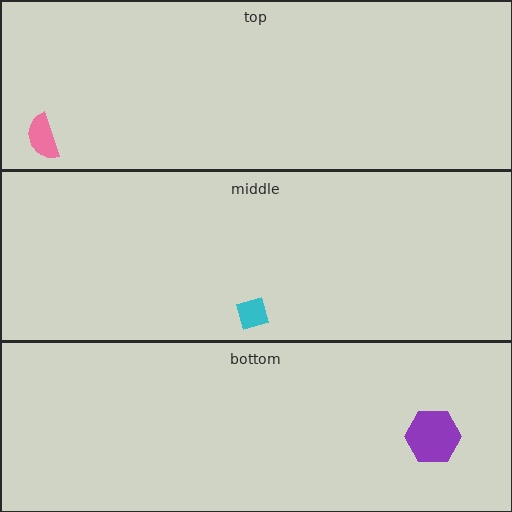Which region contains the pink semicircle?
The top region.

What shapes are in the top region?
The pink semicircle.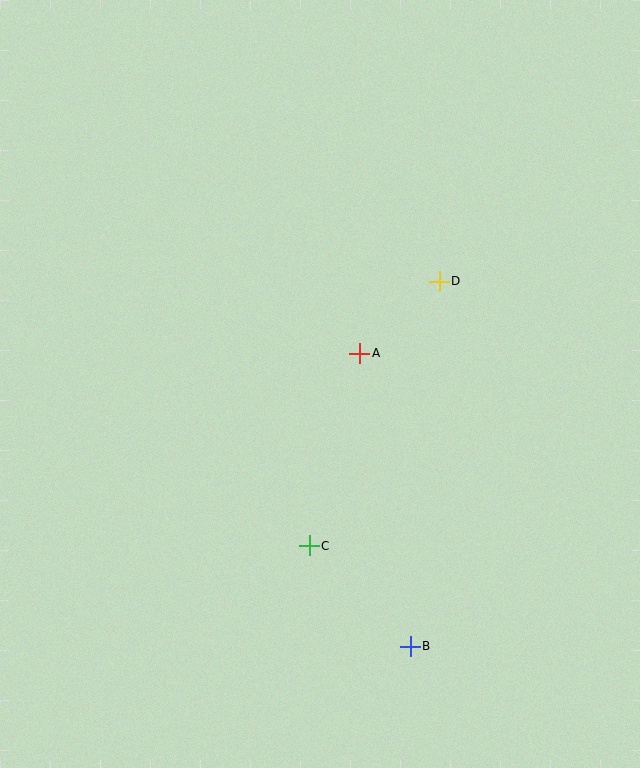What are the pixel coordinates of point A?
Point A is at (360, 353).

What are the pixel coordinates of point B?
Point B is at (410, 646).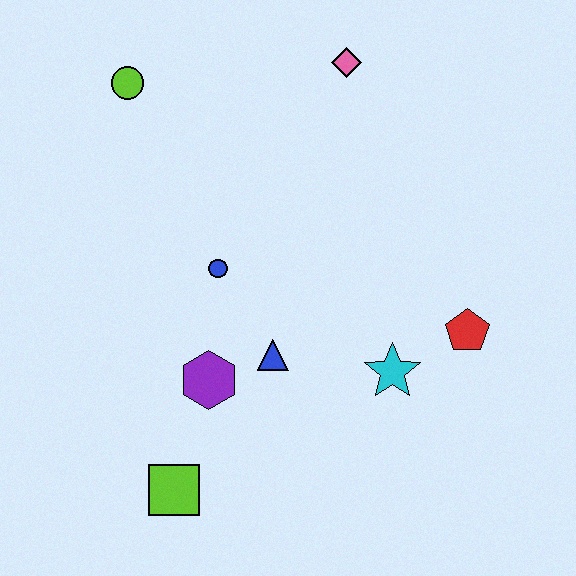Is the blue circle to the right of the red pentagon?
No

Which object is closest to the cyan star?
The red pentagon is closest to the cyan star.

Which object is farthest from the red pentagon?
The lime circle is farthest from the red pentagon.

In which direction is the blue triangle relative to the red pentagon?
The blue triangle is to the left of the red pentagon.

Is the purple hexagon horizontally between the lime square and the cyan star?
Yes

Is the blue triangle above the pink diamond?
No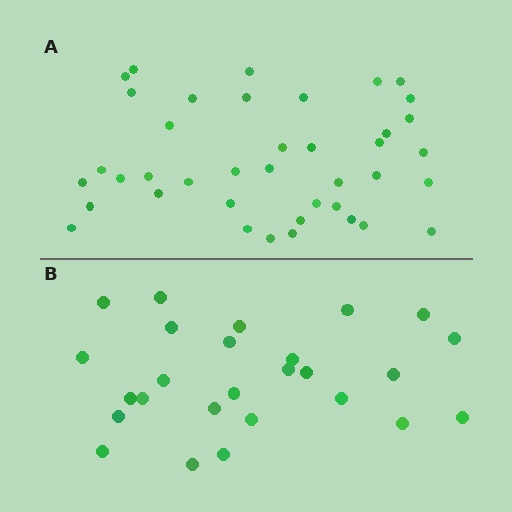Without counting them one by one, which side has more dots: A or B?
Region A (the top region) has more dots.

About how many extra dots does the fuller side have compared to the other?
Region A has approximately 15 more dots than region B.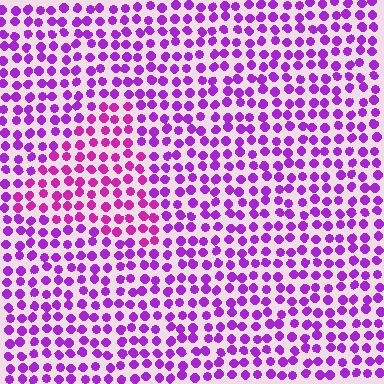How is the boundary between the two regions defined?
The boundary is defined purely by a slight shift in hue (about 27 degrees). Spacing, size, and orientation are identical on both sides.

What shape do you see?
I see a triangle.